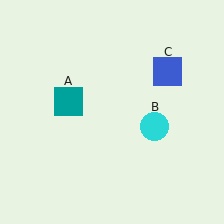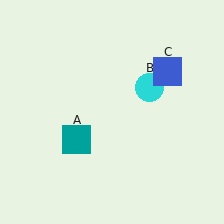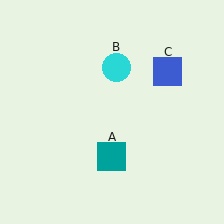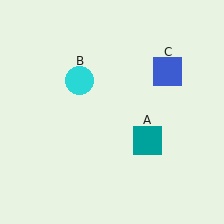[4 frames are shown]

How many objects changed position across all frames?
2 objects changed position: teal square (object A), cyan circle (object B).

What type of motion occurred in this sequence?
The teal square (object A), cyan circle (object B) rotated counterclockwise around the center of the scene.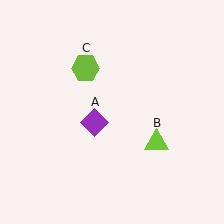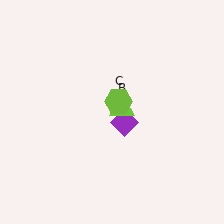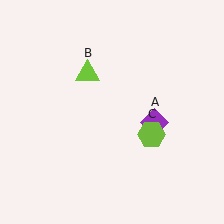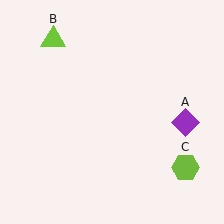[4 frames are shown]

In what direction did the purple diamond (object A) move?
The purple diamond (object A) moved right.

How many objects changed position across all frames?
3 objects changed position: purple diamond (object A), lime triangle (object B), lime hexagon (object C).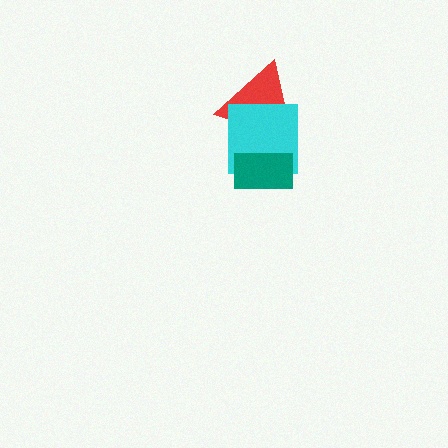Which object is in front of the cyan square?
The teal rectangle is in front of the cyan square.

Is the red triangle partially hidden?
Yes, it is partially covered by another shape.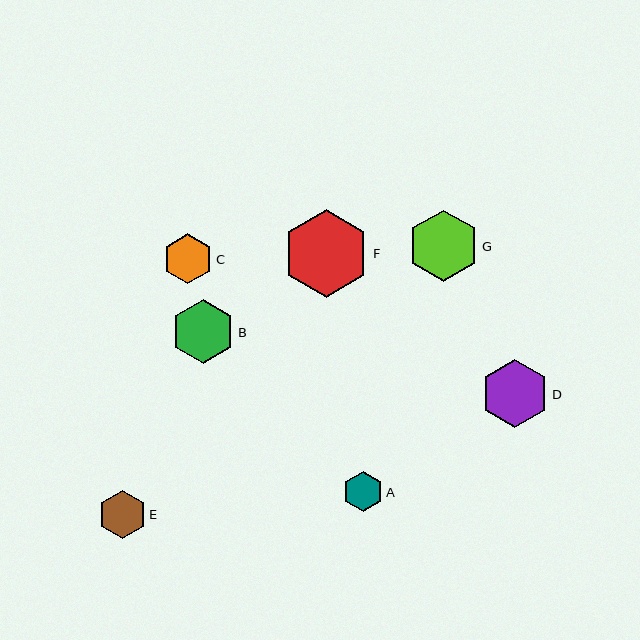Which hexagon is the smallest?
Hexagon A is the smallest with a size of approximately 40 pixels.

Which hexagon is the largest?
Hexagon F is the largest with a size of approximately 87 pixels.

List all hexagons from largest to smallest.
From largest to smallest: F, G, D, B, C, E, A.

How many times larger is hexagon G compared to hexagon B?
Hexagon G is approximately 1.1 times the size of hexagon B.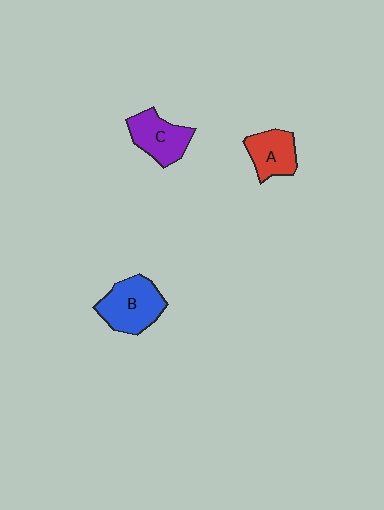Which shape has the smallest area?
Shape A (red).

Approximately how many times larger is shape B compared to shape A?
Approximately 1.4 times.